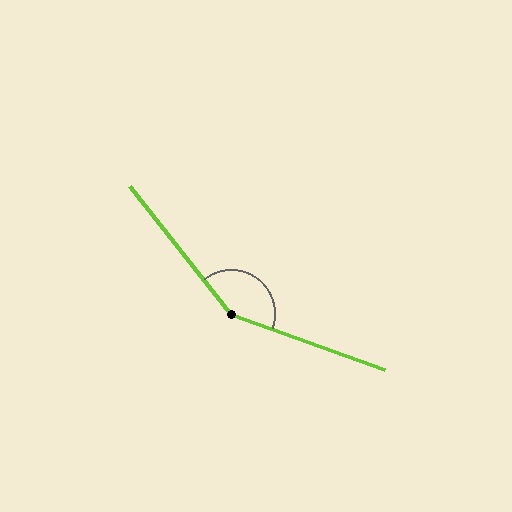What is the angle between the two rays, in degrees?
Approximately 148 degrees.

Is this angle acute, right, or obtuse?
It is obtuse.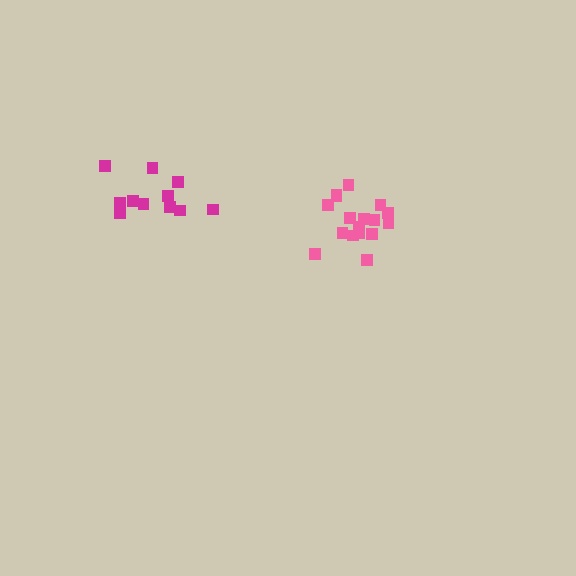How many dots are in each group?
Group 1: 17 dots, Group 2: 11 dots (28 total).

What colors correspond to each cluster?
The clusters are colored: pink, magenta.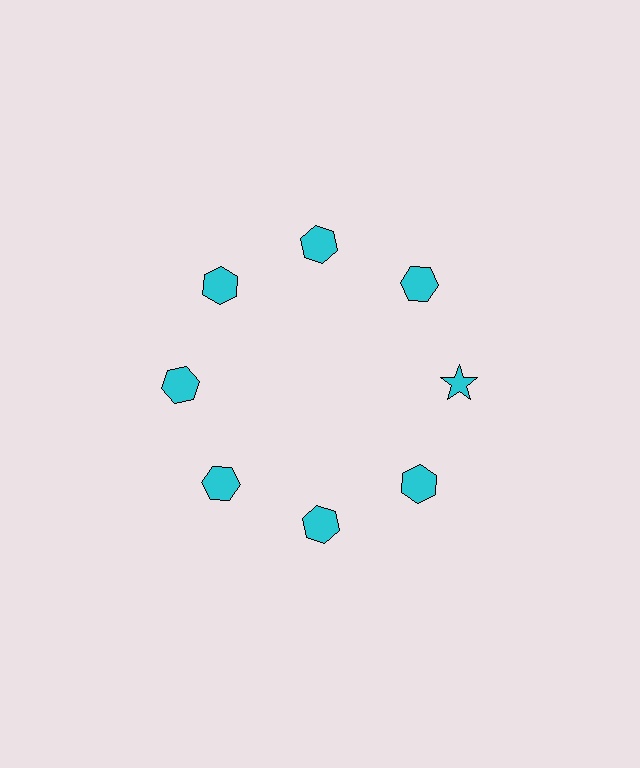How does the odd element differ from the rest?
It has a different shape: star instead of hexagon.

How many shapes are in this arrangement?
There are 8 shapes arranged in a ring pattern.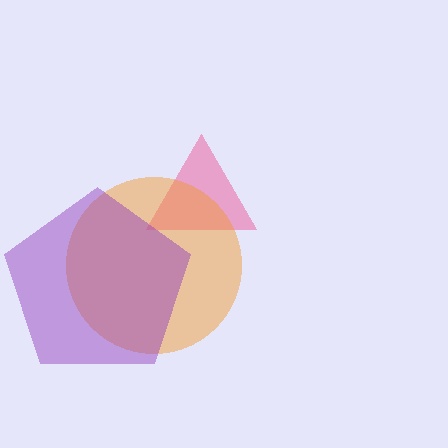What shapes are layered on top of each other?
The layered shapes are: a pink triangle, an orange circle, a purple pentagon.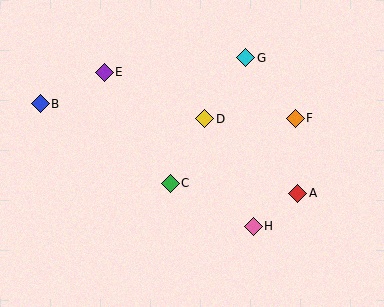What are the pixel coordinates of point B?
Point B is at (40, 104).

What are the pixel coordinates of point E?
Point E is at (104, 72).